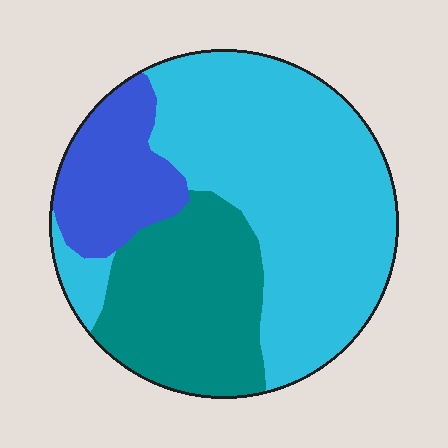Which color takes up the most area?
Cyan, at roughly 55%.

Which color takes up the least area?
Blue, at roughly 15%.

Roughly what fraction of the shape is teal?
Teal covers roughly 30% of the shape.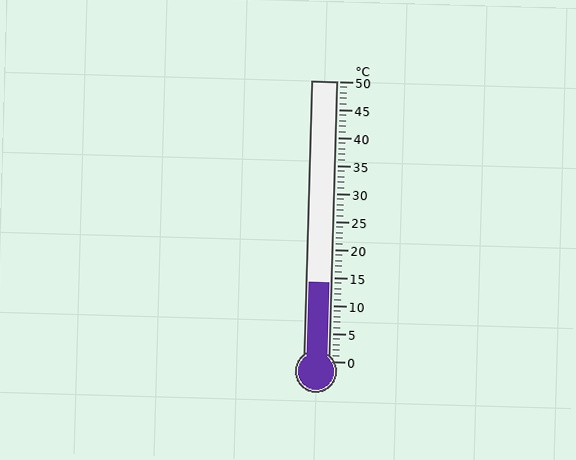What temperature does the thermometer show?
The thermometer shows approximately 14°C.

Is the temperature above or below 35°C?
The temperature is below 35°C.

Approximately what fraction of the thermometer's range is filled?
The thermometer is filled to approximately 30% of its range.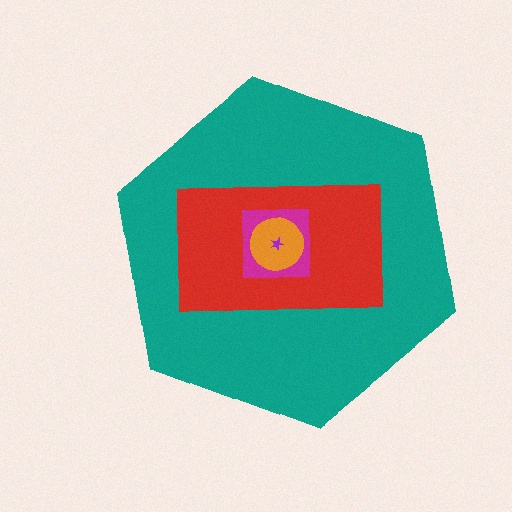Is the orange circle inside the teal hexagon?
Yes.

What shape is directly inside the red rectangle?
The magenta square.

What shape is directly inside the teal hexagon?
The red rectangle.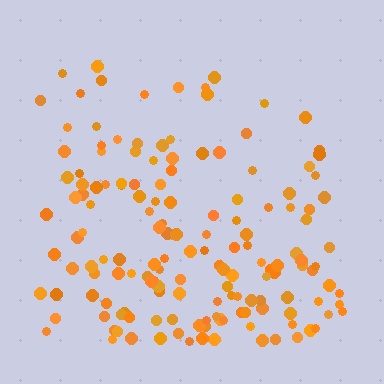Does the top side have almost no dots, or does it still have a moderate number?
Still a moderate number, just noticeably fewer than the bottom.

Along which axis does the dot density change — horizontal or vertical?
Vertical.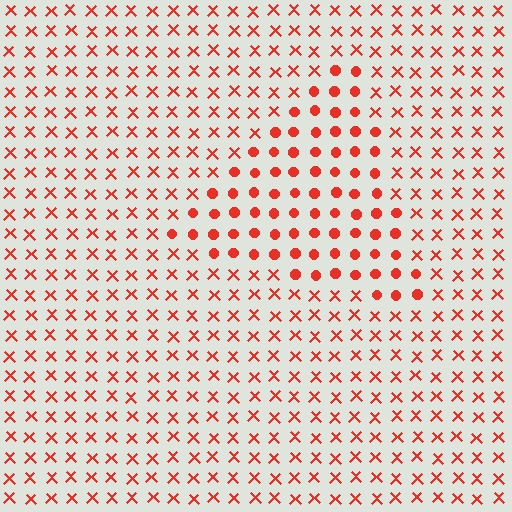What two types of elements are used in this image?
The image uses circles inside the triangle region and X marks outside it.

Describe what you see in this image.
The image is filled with small red elements arranged in a uniform grid. A triangle-shaped region contains circles, while the surrounding area contains X marks. The boundary is defined purely by the change in element shape.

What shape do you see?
I see a triangle.